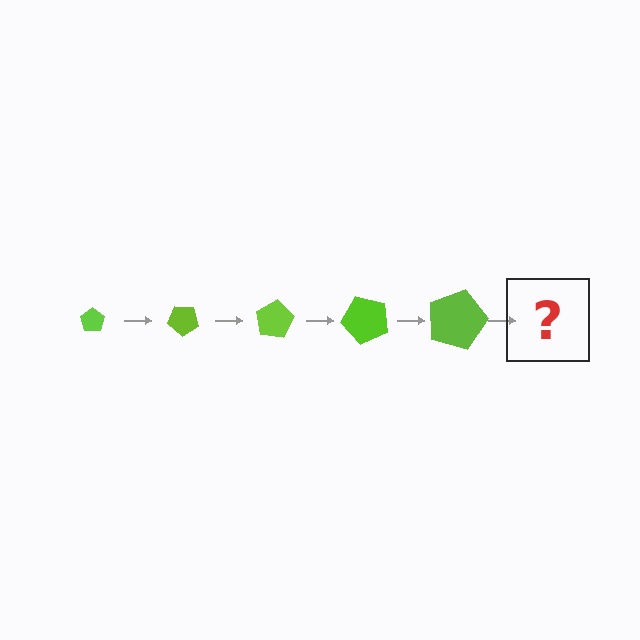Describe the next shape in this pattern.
It should be a pentagon, larger than the previous one and rotated 200 degrees from the start.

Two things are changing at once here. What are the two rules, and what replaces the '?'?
The two rules are that the pentagon grows larger each step and it rotates 40 degrees each step. The '?' should be a pentagon, larger than the previous one and rotated 200 degrees from the start.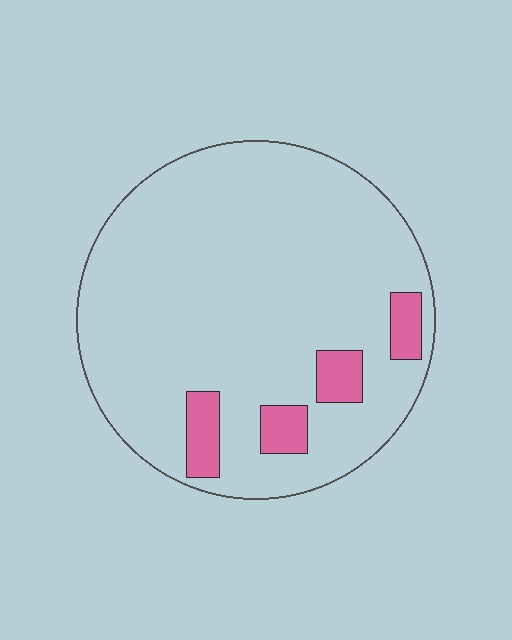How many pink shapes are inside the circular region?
4.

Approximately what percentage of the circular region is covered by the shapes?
Approximately 10%.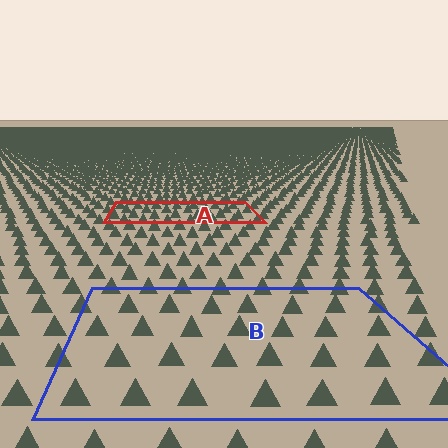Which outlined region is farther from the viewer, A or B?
Region A is farther from the viewer — the texture elements inside it appear smaller and more densely packed.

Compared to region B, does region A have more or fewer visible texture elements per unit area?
Region A has more texture elements per unit area — they are packed more densely because it is farther away.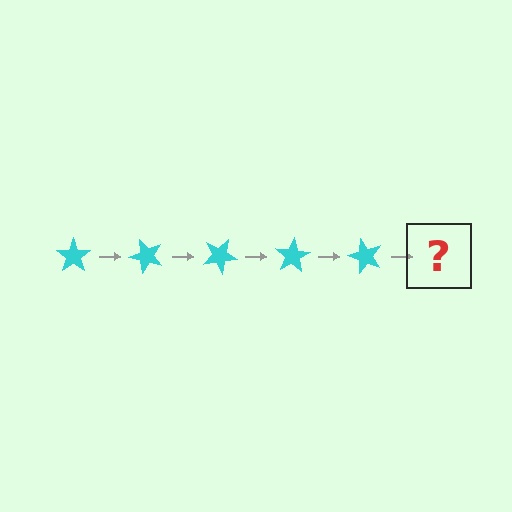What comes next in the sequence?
The next element should be a cyan star rotated 250 degrees.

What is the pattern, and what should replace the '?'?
The pattern is that the star rotates 50 degrees each step. The '?' should be a cyan star rotated 250 degrees.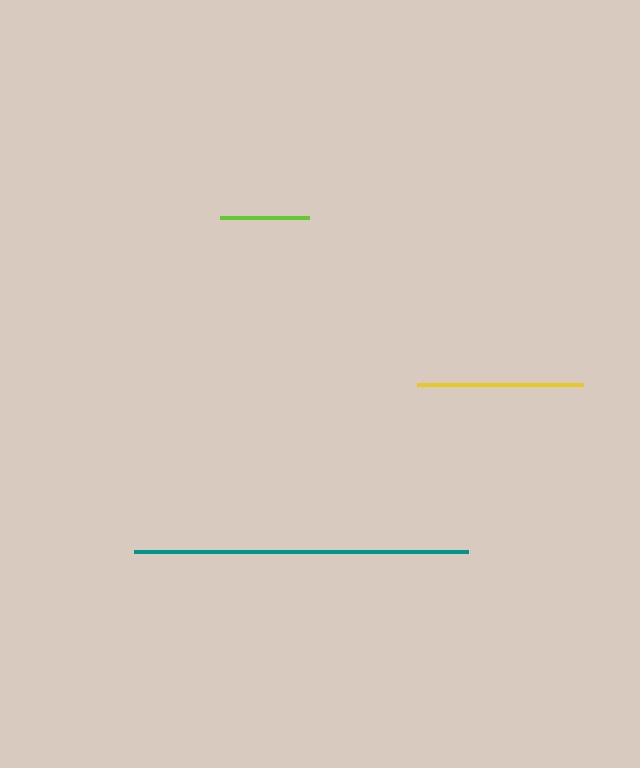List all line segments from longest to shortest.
From longest to shortest: teal, yellow, lime.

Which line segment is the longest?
The teal line is the longest at approximately 334 pixels.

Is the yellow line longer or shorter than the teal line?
The teal line is longer than the yellow line.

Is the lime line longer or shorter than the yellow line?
The yellow line is longer than the lime line.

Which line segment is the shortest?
The lime line is the shortest at approximately 89 pixels.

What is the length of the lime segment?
The lime segment is approximately 89 pixels long.